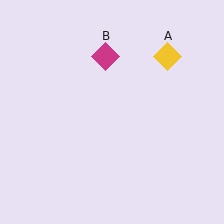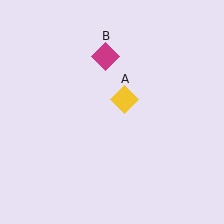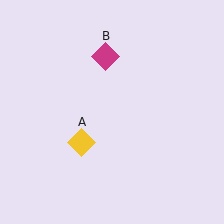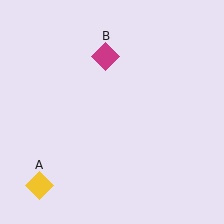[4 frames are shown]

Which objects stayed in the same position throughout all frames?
Magenta diamond (object B) remained stationary.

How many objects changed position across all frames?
1 object changed position: yellow diamond (object A).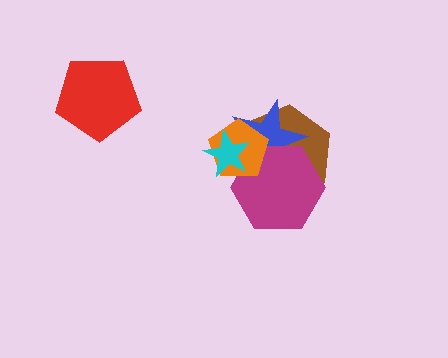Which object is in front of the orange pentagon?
The cyan star is in front of the orange pentagon.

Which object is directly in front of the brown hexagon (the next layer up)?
The blue star is directly in front of the brown hexagon.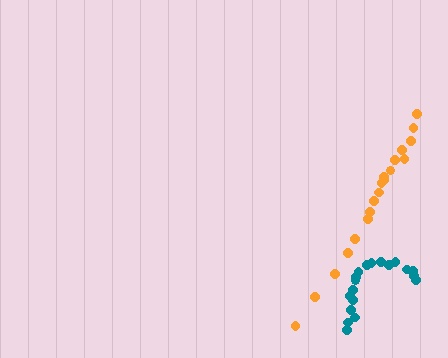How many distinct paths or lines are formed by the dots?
There are 2 distinct paths.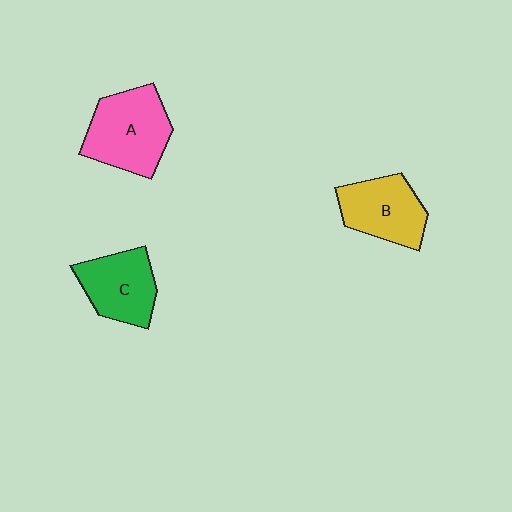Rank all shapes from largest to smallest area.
From largest to smallest: A (pink), B (yellow), C (green).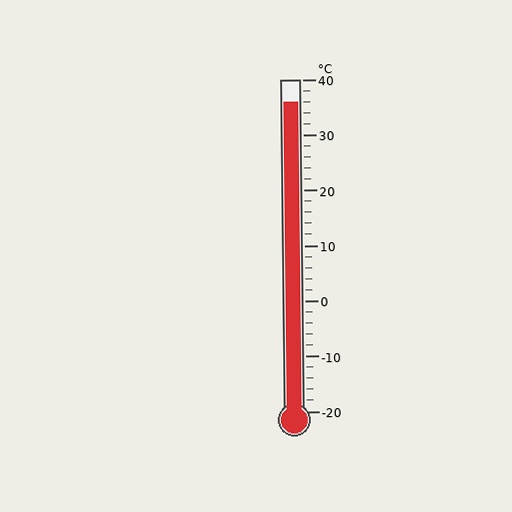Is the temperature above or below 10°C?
The temperature is above 10°C.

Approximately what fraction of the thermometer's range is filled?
The thermometer is filled to approximately 95% of its range.